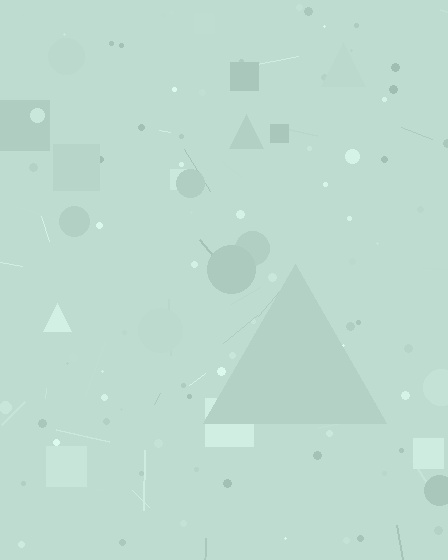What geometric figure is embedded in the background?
A triangle is embedded in the background.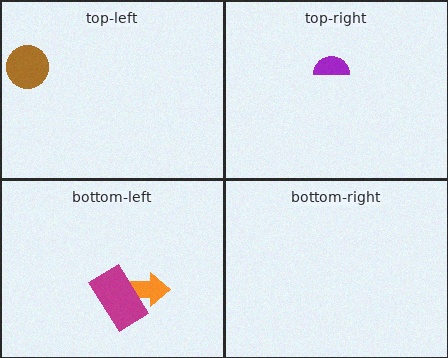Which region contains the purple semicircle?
The top-right region.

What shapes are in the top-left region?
The brown circle.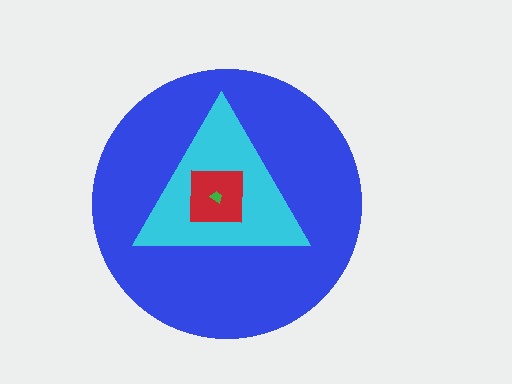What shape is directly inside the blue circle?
The cyan triangle.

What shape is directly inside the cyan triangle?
The red square.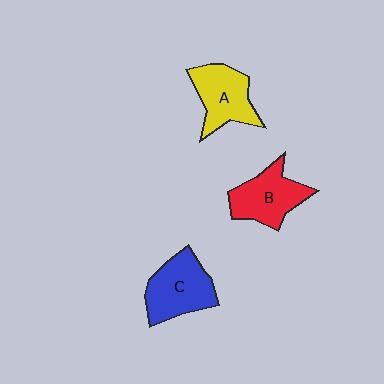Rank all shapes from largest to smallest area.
From largest to smallest: C (blue), A (yellow), B (red).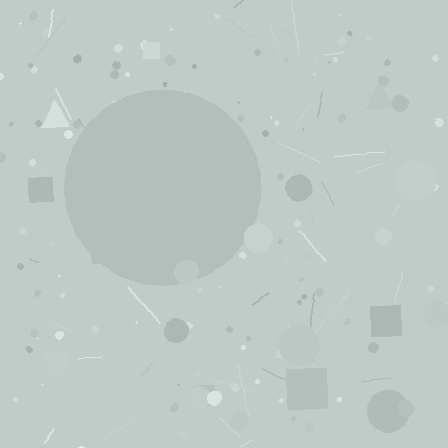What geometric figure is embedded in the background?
A circle is embedded in the background.